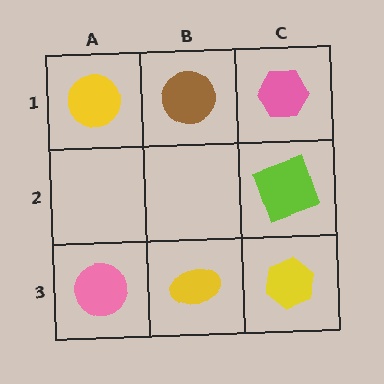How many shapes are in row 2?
1 shape.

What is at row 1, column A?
A yellow circle.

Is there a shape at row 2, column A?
No, that cell is empty.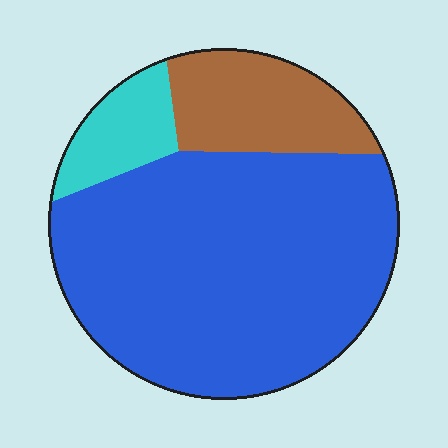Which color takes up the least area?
Cyan, at roughly 10%.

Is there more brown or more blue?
Blue.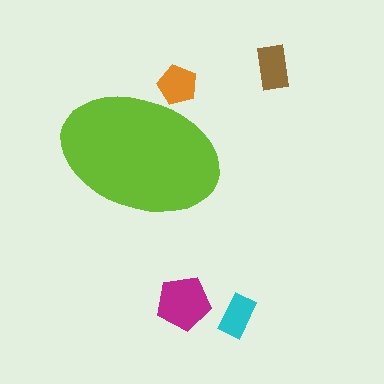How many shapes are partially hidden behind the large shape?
1 shape is partially hidden.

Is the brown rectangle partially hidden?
No, the brown rectangle is fully visible.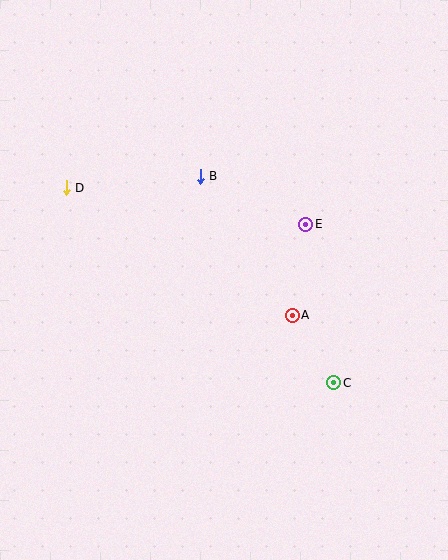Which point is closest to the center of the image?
Point A at (292, 315) is closest to the center.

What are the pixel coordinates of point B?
Point B is at (200, 176).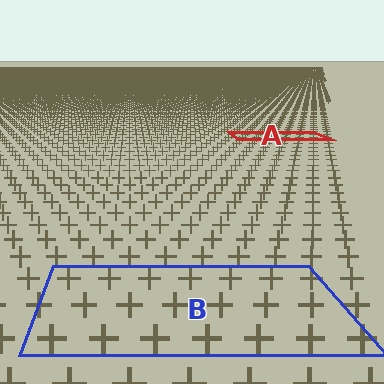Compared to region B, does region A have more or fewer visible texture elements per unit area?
Region A has more texture elements per unit area — they are packed more densely because it is farther away.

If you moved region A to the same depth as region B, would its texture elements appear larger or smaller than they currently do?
They would appear larger. At a closer depth, the same texture elements are projected at a bigger on-screen size.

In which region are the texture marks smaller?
The texture marks are smaller in region A, because it is farther away.